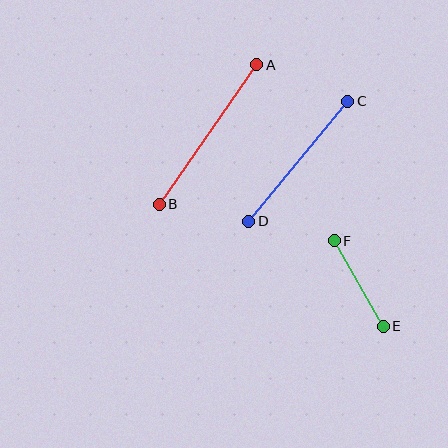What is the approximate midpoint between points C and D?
The midpoint is at approximately (298, 161) pixels.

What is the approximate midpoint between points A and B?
The midpoint is at approximately (208, 134) pixels.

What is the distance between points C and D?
The distance is approximately 155 pixels.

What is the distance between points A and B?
The distance is approximately 170 pixels.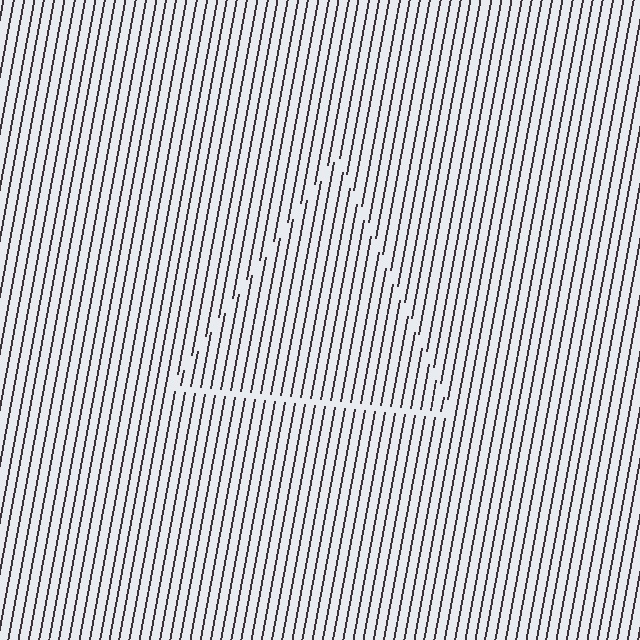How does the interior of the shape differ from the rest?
The interior of the shape contains the same grating, shifted by half a period — the contour is defined by the phase discontinuity where line-ends from the inner and outer gratings abut.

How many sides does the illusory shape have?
3 sides — the line-ends trace a triangle.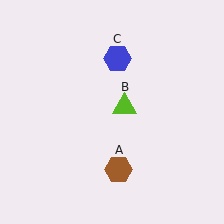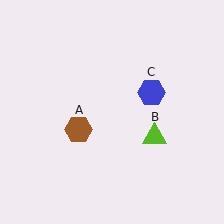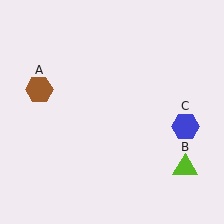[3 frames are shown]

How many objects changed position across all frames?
3 objects changed position: brown hexagon (object A), lime triangle (object B), blue hexagon (object C).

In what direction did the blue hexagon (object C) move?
The blue hexagon (object C) moved down and to the right.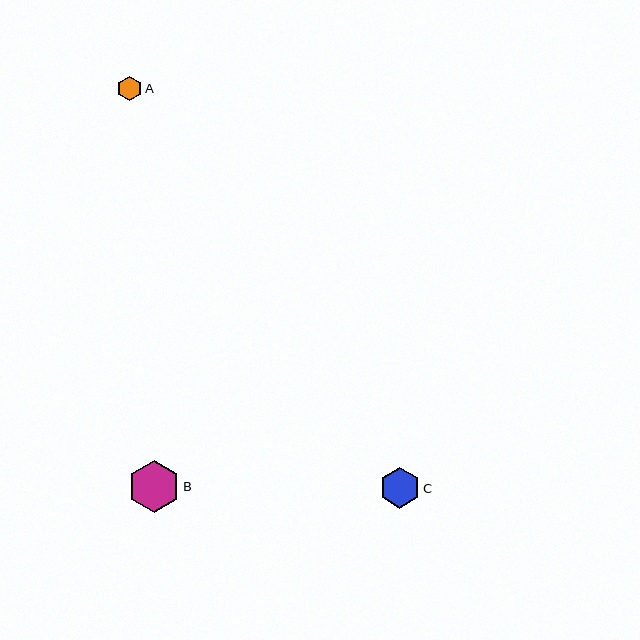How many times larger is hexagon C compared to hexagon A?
Hexagon C is approximately 1.7 times the size of hexagon A.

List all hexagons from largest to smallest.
From largest to smallest: B, C, A.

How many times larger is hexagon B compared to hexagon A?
Hexagon B is approximately 2.1 times the size of hexagon A.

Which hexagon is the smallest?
Hexagon A is the smallest with a size of approximately 25 pixels.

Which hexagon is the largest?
Hexagon B is the largest with a size of approximately 52 pixels.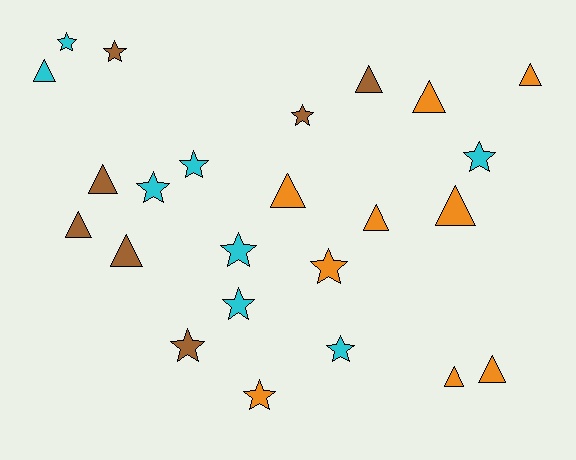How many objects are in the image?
There are 24 objects.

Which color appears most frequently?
Orange, with 9 objects.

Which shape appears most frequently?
Star, with 12 objects.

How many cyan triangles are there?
There is 1 cyan triangle.